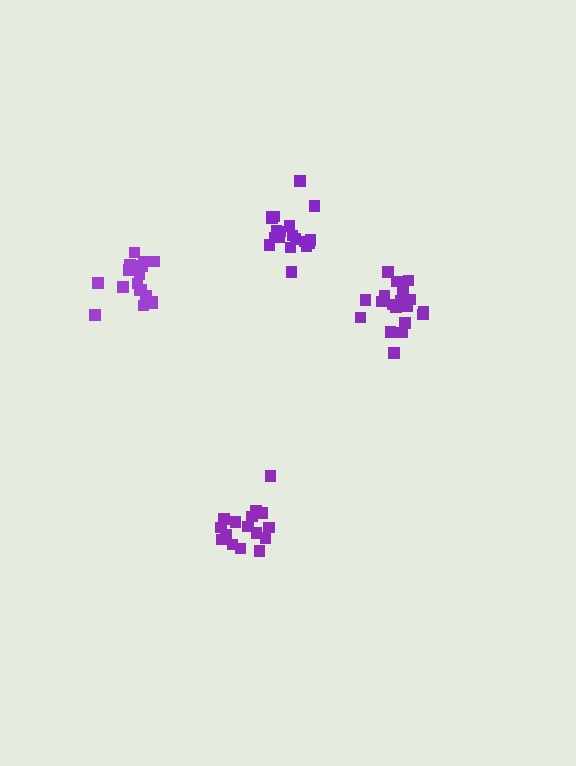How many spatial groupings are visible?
There are 4 spatial groupings.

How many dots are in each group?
Group 1: 20 dots, Group 2: 16 dots, Group 3: 20 dots, Group 4: 17 dots (73 total).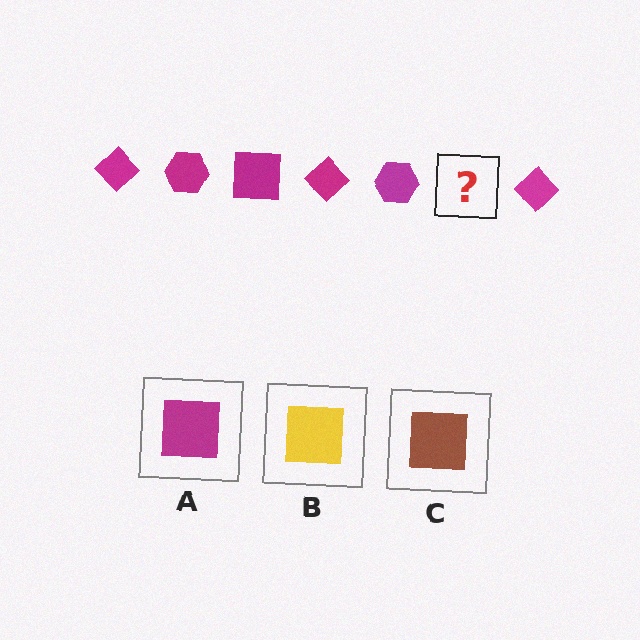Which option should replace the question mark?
Option A.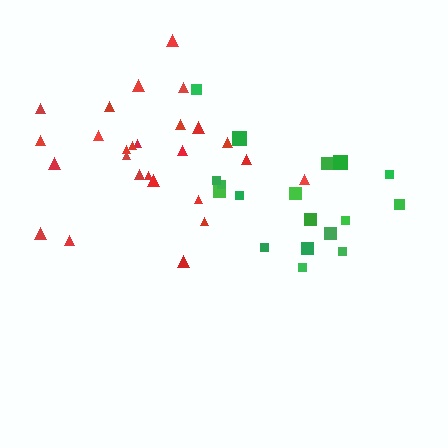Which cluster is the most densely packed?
Green.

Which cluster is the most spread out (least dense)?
Red.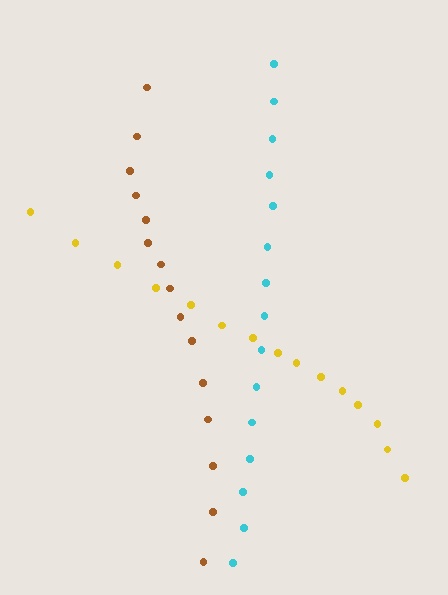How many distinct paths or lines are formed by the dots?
There are 3 distinct paths.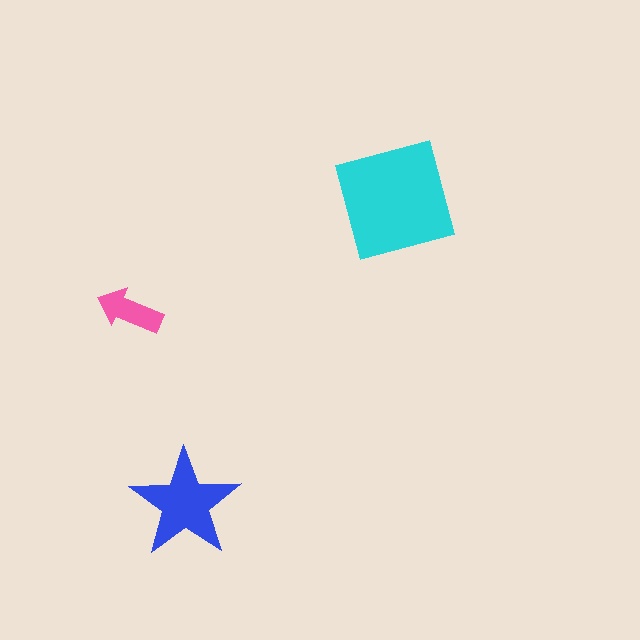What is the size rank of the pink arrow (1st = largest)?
3rd.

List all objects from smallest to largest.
The pink arrow, the blue star, the cyan square.